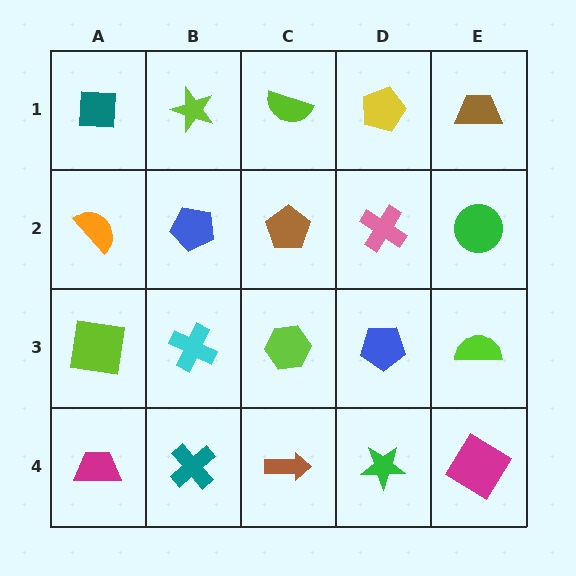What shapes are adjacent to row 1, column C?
A brown pentagon (row 2, column C), a lime star (row 1, column B), a yellow pentagon (row 1, column D).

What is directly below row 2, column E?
A lime semicircle.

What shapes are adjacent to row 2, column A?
A teal square (row 1, column A), a lime square (row 3, column A), a blue pentagon (row 2, column B).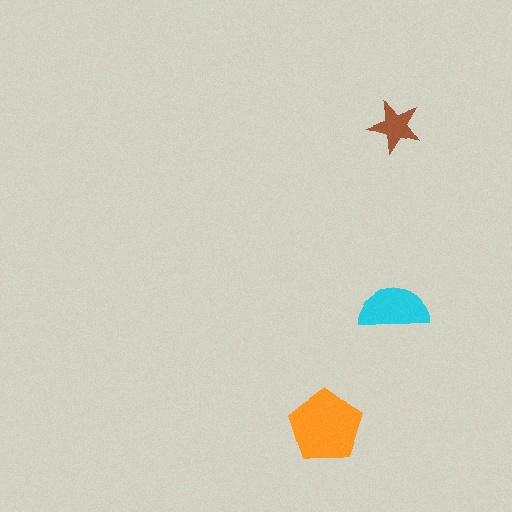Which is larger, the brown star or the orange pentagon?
The orange pentagon.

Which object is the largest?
The orange pentagon.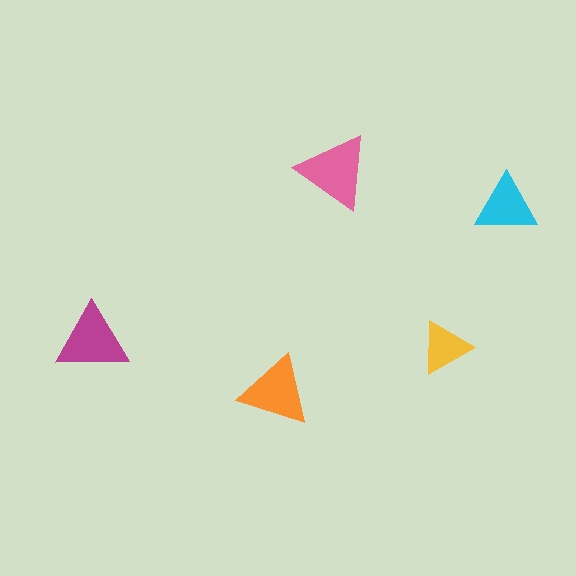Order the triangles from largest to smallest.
the pink one, the magenta one, the orange one, the cyan one, the yellow one.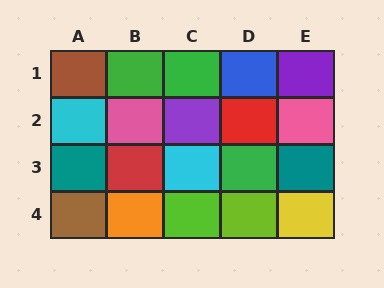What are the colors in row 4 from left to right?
Brown, orange, lime, lime, yellow.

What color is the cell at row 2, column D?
Red.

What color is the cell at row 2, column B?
Pink.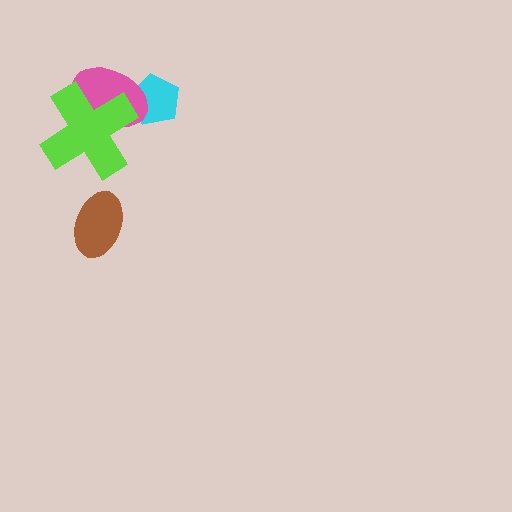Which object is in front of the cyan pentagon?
The pink ellipse is in front of the cyan pentagon.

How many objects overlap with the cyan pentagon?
1 object overlaps with the cyan pentagon.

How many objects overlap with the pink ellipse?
2 objects overlap with the pink ellipse.